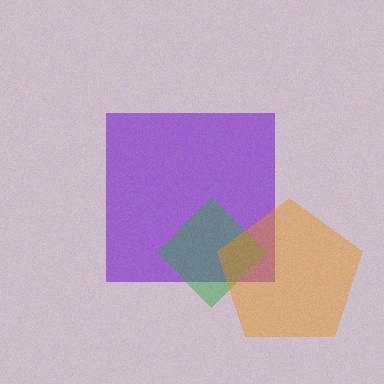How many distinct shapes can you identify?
There are 3 distinct shapes: a purple square, a green diamond, an orange pentagon.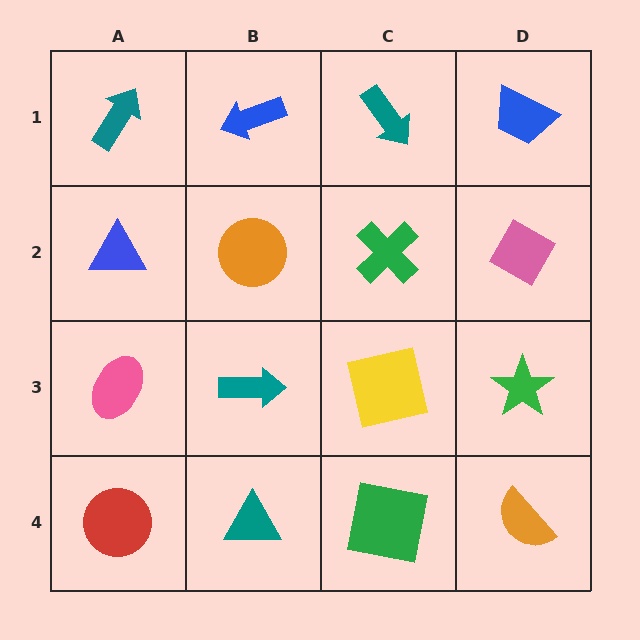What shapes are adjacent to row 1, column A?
A blue triangle (row 2, column A), a blue arrow (row 1, column B).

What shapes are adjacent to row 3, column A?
A blue triangle (row 2, column A), a red circle (row 4, column A), a teal arrow (row 3, column B).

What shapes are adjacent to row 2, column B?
A blue arrow (row 1, column B), a teal arrow (row 3, column B), a blue triangle (row 2, column A), a green cross (row 2, column C).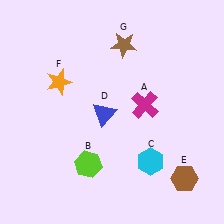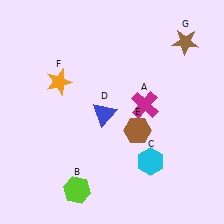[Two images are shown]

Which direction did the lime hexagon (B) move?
The lime hexagon (B) moved down.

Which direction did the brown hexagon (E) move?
The brown hexagon (E) moved up.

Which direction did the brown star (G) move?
The brown star (G) moved right.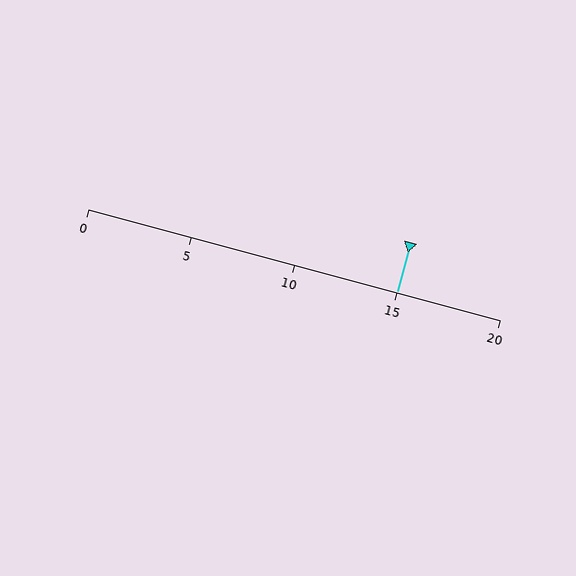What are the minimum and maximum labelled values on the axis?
The axis runs from 0 to 20.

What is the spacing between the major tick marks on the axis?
The major ticks are spaced 5 apart.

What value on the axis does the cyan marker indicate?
The marker indicates approximately 15.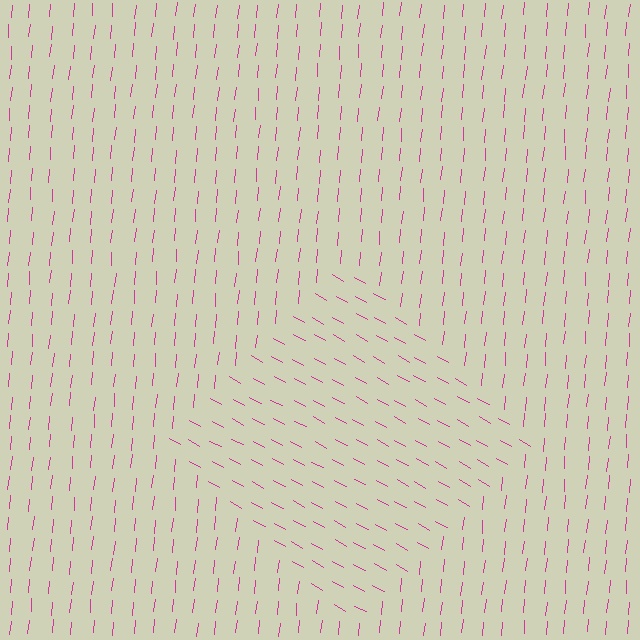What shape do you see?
I see a diamond.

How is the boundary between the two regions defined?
The boundary is defined purely by a change in line orientation (approximately 66 degrees difference). All lines are the same color and thickness.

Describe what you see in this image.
The image is filled with small magenta line segments. A diamond region in the image has lines oriented differently from the surrounding lines, creating a visible texture boundary.